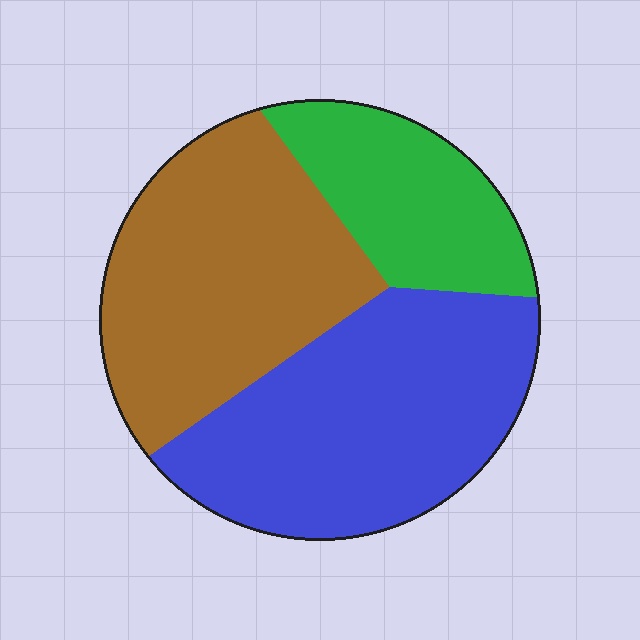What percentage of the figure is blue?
Blue takes up about two fifths (2/5) of the figure.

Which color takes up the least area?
Green, at roughly 20%.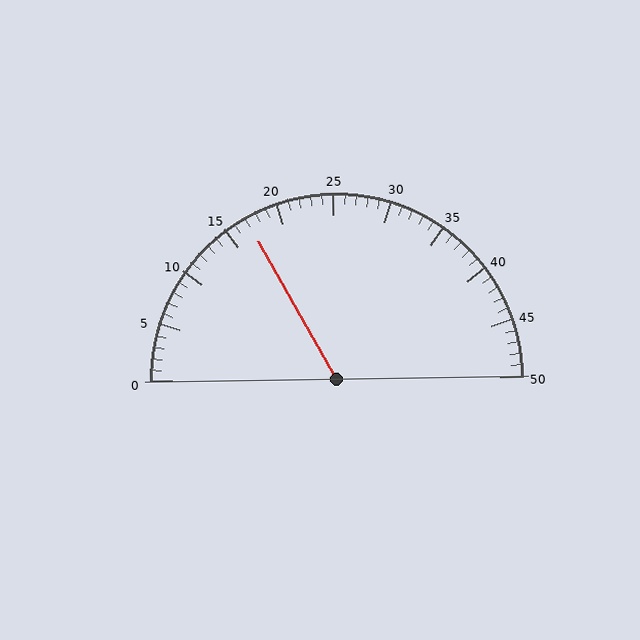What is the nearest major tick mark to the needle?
The nearest major tick mark is 15.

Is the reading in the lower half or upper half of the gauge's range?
The reading is in the lower half of the range (0 to 50).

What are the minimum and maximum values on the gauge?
The gauge ranges from 0 to 50.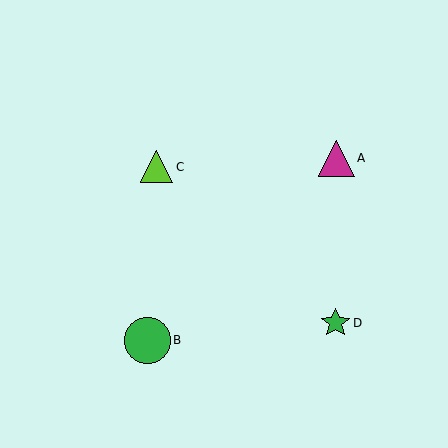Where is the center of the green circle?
The center of the green circle is at (147, 340).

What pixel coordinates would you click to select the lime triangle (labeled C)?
Click at (157, 167) to select the lime triangle C.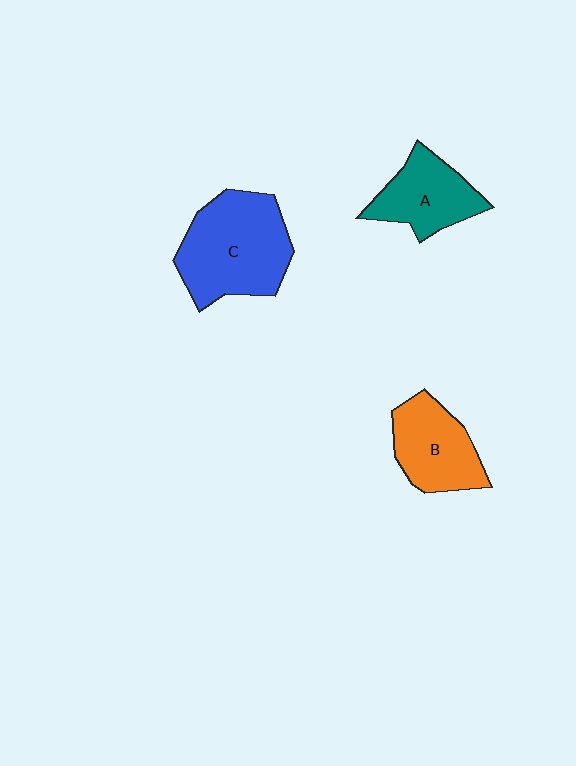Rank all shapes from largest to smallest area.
From largest to smallest: C (blue), B (orange), A (teal).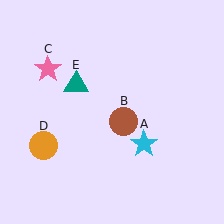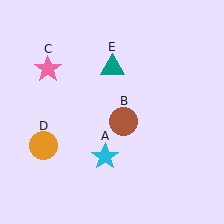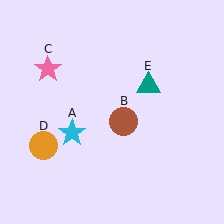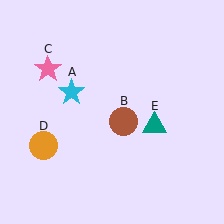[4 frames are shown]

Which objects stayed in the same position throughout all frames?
Brown circle (object B) and pink star (object C) and orange circle (object D) remained stationary.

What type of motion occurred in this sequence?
The cyan star (object A), teal triangle (object E) rotated clockwise around the center of the scene.